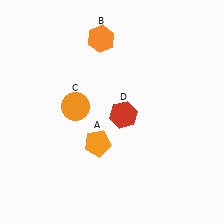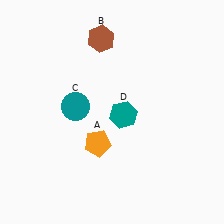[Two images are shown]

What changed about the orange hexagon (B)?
In Image 1, B is orange. In Image 2, it changed to brown.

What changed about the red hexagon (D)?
In Image 1, D is red. In Image 2, it changed to teal.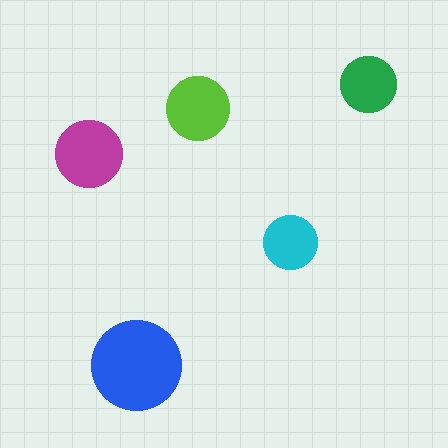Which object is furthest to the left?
The magenta circle is leftmost.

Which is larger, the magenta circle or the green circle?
The magenta one.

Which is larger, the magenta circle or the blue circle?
The blue one.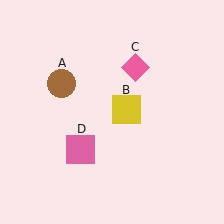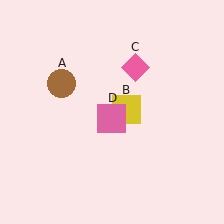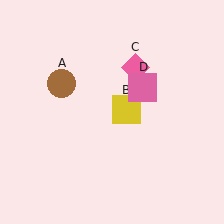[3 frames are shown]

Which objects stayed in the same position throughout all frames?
Brown circle (object A) and yellow square (object B) and pink diamond (object C) remained stationary.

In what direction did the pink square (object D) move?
The pink square (object D) moved up and to the right.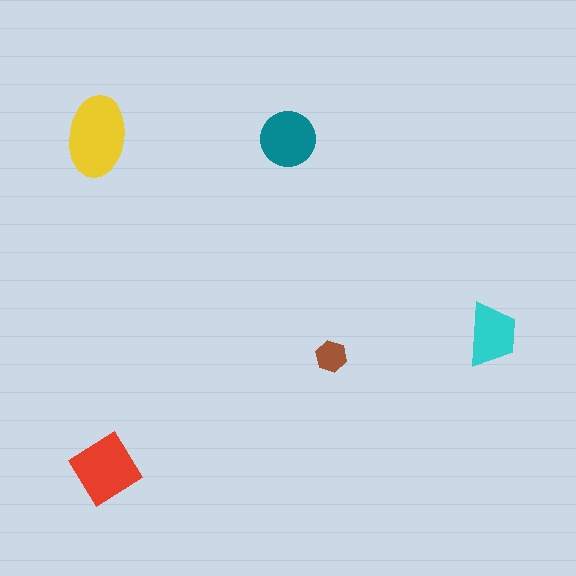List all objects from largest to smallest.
The yellow ellipse, the red diamond, the teal circle, the cyan trapezoid, the brown hexagon.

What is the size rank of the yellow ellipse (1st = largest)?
1st.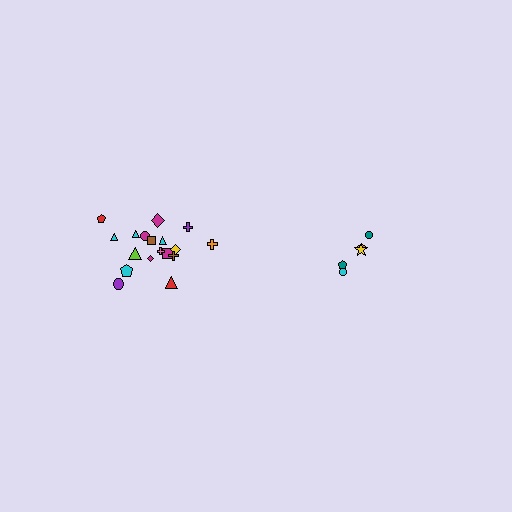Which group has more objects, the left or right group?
The left group.